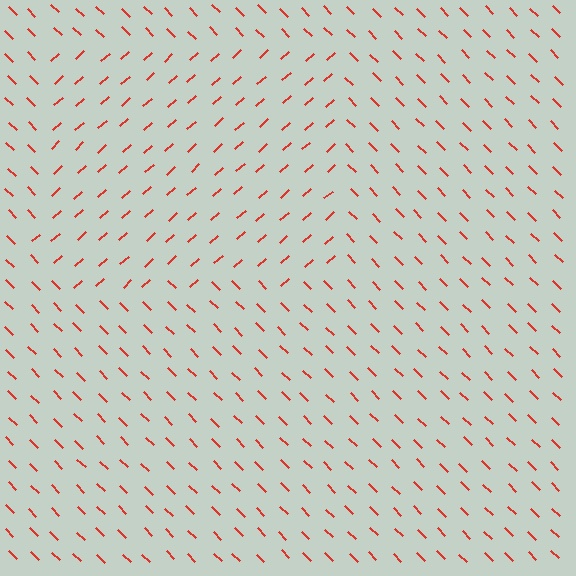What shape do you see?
I see a rectangle.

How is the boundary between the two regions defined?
The boundary is defined purely by a change in line orientation (approximately 87 degrees difference). All lines are the same color and thickness.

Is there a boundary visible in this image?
Yes, there is a texture boundary formed by a change in line orientation.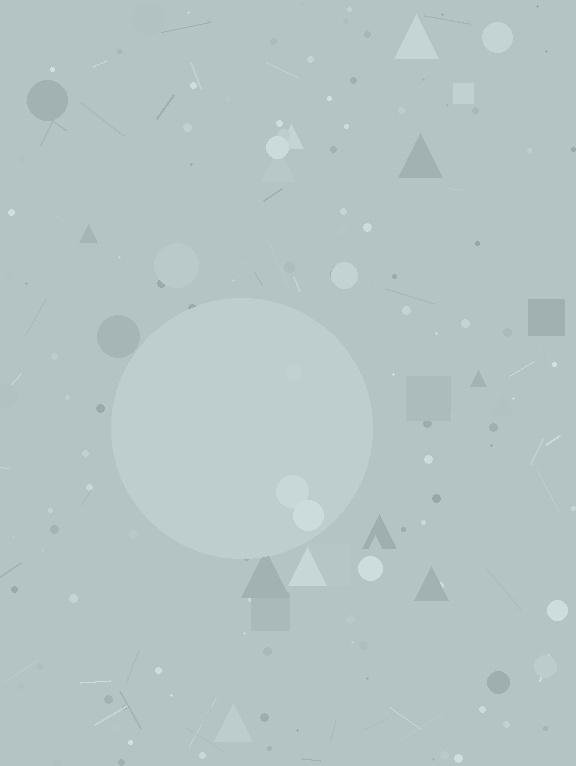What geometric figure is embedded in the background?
A circle is embedded in the background.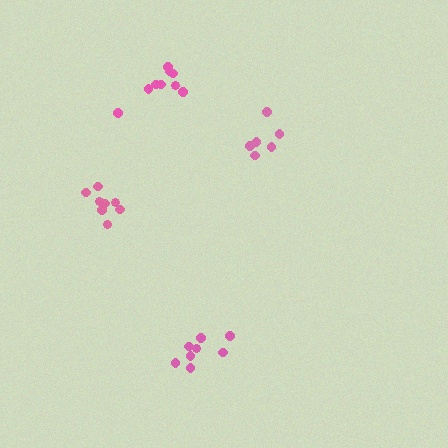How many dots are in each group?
Group 1: 8 dots, Group 2: 9 dots, Group 3: 8 dots, Group 4: 6 dots (31 total).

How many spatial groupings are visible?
There are 4 spatial groupings.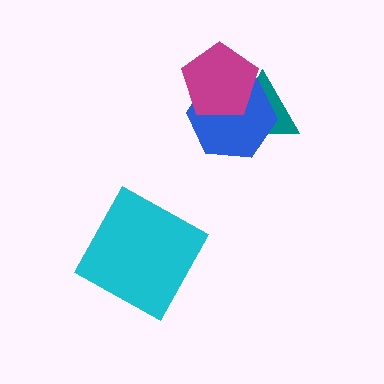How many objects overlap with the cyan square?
0 objects overlap with the cyan square.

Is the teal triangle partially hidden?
Yes, it is partially covered by another shape.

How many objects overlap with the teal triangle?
2 objects overlap with the teal triangle.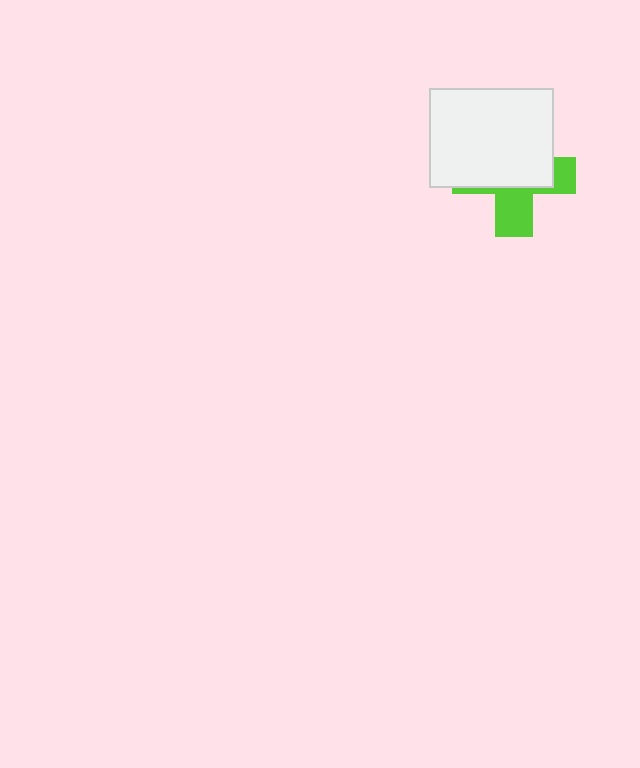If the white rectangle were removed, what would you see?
You would see the complete lime cross.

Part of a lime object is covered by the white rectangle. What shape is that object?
It is a cross.